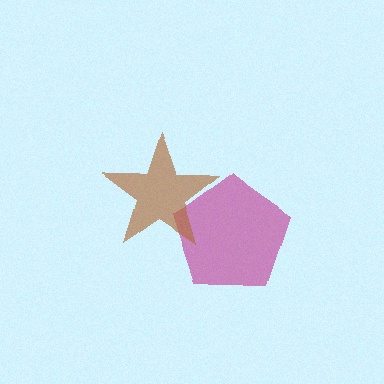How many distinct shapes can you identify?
There are 2 distinct shapes: a magenta pentagon, a brown star.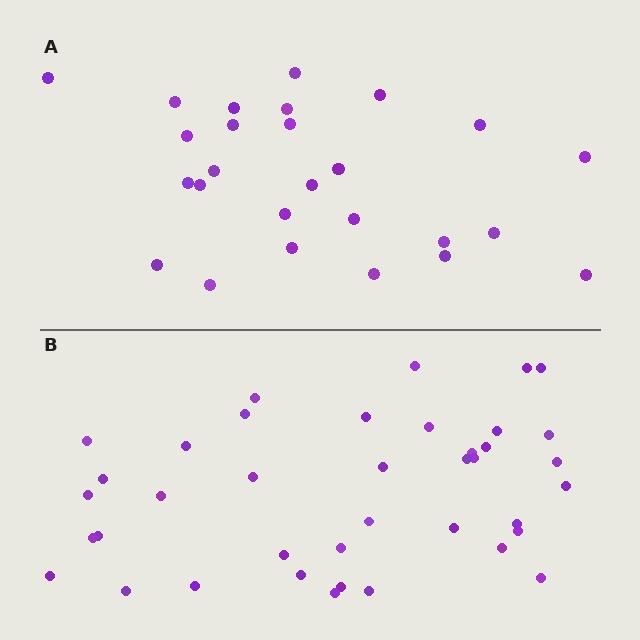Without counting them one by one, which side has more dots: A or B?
Region B (the bottom region) has more dots.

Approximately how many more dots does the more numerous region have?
Region B has approximately 15 more dots than region A.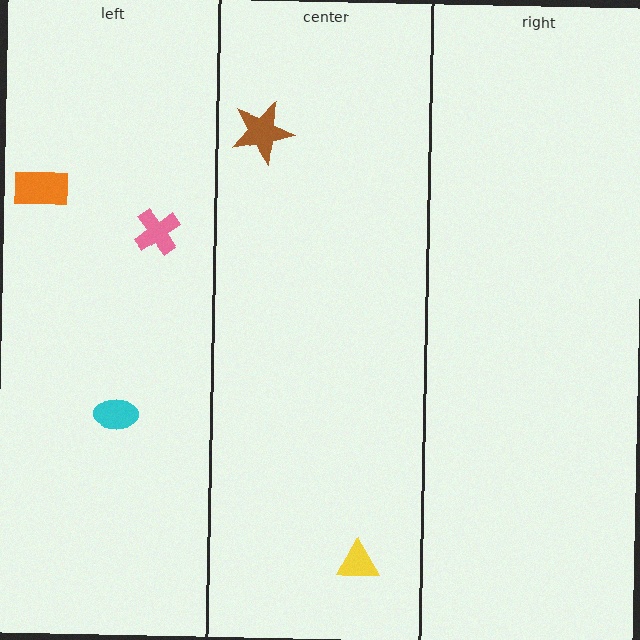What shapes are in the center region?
The brown star, the yellow triangle.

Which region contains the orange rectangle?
The left region.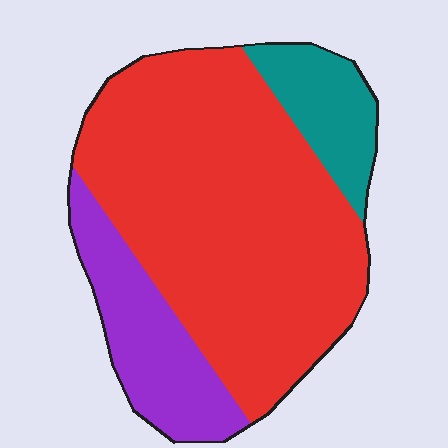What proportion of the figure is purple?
Purple covers 19% of the figure.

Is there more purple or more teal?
Purple.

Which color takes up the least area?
Teal, at roughly 10%.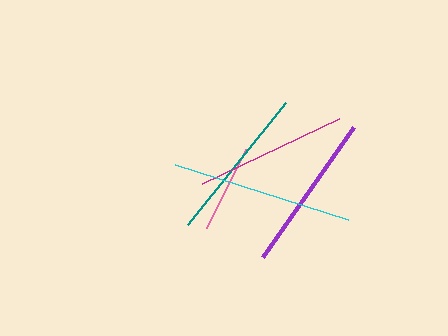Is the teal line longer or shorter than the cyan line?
The cyan line is longer than the teal line.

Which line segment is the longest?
The cyan line is the longest at approximately 182 pixels.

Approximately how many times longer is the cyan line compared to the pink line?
The cyan line is approximately 2.0 times the length of the pink line.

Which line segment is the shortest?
The pink line is the shortest at approximately 89 pixels.